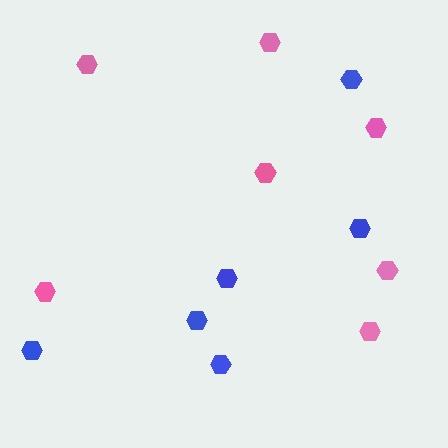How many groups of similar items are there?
There are 2 groups: one group of pink hexagons (7) and one group of blue hexagons (6).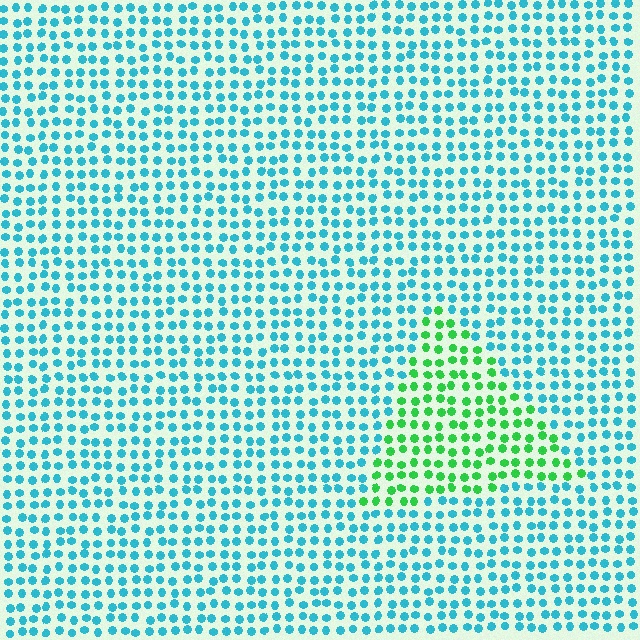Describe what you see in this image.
The image is filled with small cyan elements in a uniform arrangement. A triangle-shaped region is visible where the elements are tinted to a slightly different hue, forming a subtle color boundary.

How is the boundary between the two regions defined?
The boundary is defined purely by a slight shift in hue (about 58 degrees). Spacing, size, and orientation are identical on both sides.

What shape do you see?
I see a triangle.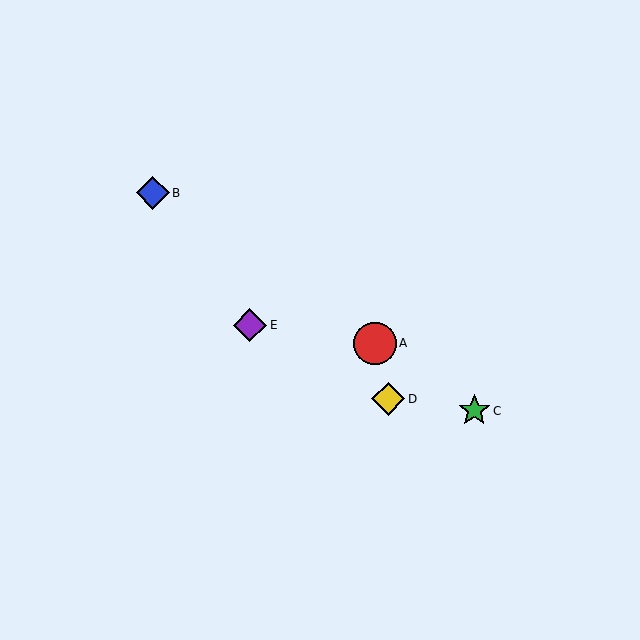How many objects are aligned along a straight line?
3 objects (A, B, C) are aligned along a straight line.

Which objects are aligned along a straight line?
Objects A, B, C are aligned along a straight line.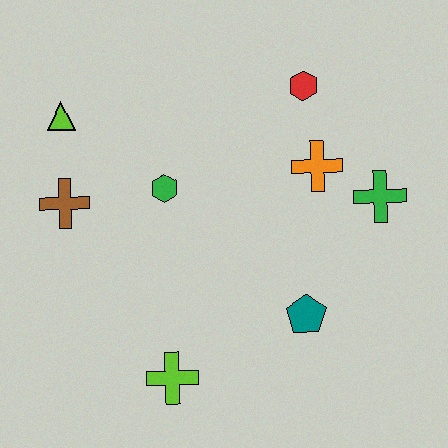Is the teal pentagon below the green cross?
Yes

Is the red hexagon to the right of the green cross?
No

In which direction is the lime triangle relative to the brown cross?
The lime triangle is above the brown cross.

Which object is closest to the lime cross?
The teal pentagon is closest to the lime cross.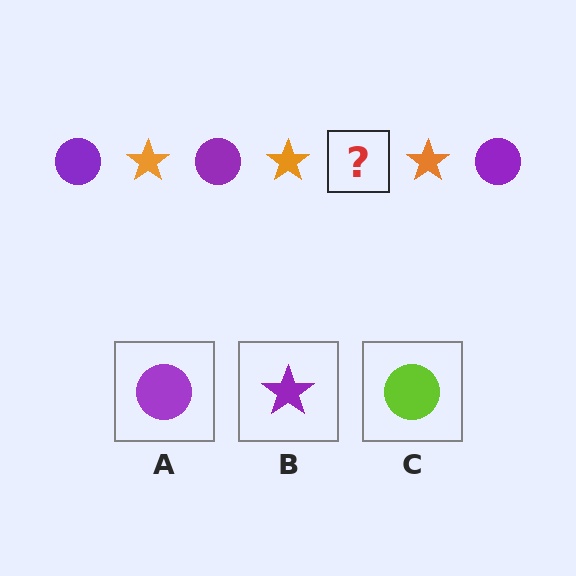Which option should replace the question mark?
Option A.